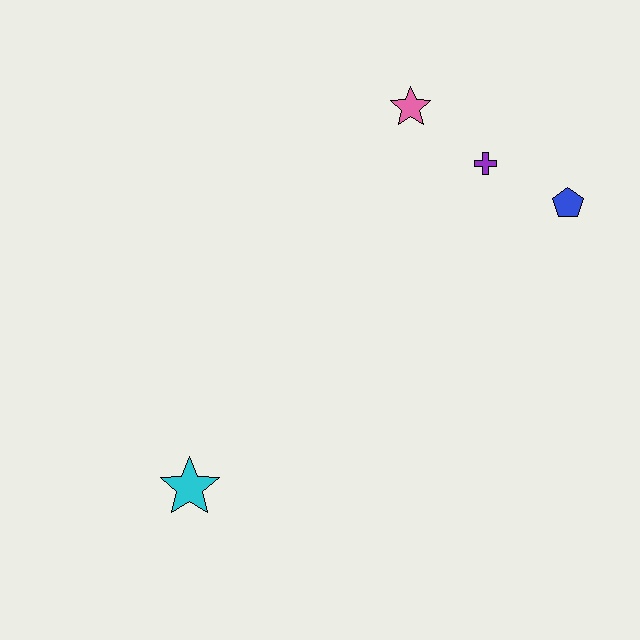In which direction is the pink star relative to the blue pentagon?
The pink star is to the left of the blue pentagon.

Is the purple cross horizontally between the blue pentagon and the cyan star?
Yes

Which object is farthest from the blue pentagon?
The cyan star is farthest from the blue pentagon.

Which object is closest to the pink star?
The purple cross is closest to the pink star.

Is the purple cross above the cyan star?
Yes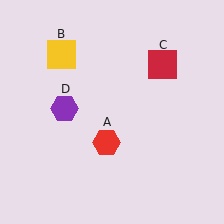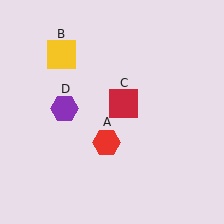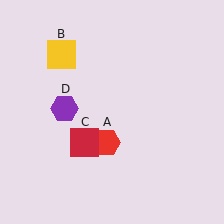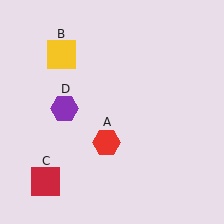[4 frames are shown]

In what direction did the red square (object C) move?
The red square (object C) moved down and to the left.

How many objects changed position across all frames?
1 object changed position: red square (object C).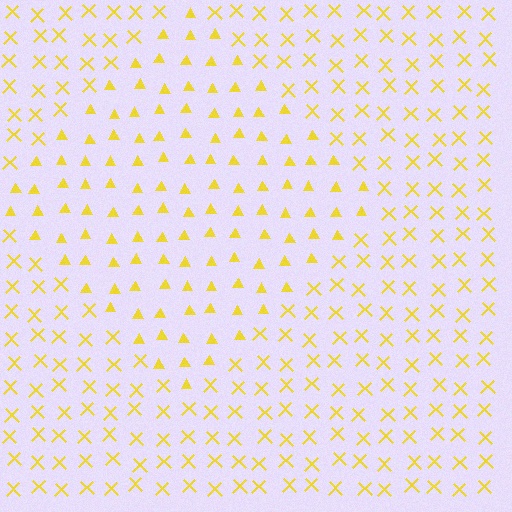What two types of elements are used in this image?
The image uses triangles inside the diamond region and X marks outside it.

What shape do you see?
I see a diamond.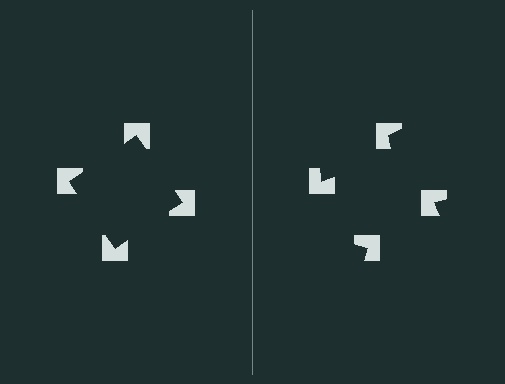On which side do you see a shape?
An illusory square appears on the left side. On the right side the wedge cuts are rotated, so no coherent shape forms.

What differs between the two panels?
The notched squares are positioned identically on both sides; only the wedge orientations differ. On the left they align to a square; on the right they are misaligned.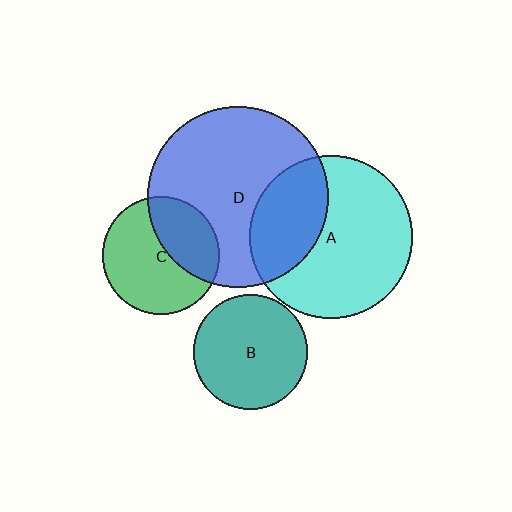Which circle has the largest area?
Circle D (blue).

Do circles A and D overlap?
Yes.